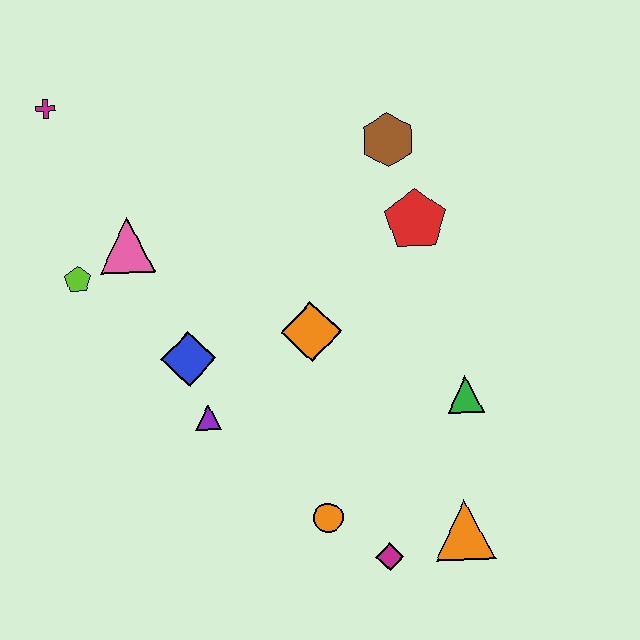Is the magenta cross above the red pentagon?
Yes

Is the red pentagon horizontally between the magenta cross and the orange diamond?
No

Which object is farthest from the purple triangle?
The magenta cross is farthest from the purple triangle.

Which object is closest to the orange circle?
The magenta diamond is closest to the orange circle.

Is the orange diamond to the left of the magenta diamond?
Yes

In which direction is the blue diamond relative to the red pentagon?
The blue diamond is to the left of the red pentagon.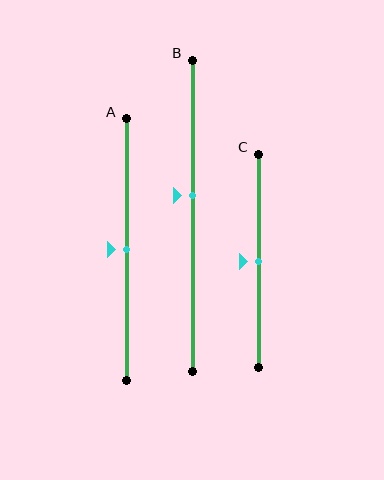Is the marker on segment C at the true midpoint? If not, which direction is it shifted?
Yes, the marker on segment C is at the true midpoint.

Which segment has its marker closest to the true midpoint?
Segment A has its marker closest to the true midpoint.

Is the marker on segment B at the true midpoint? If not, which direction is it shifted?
No, the marker on segment B is shifted upward by about 6% of the segment length.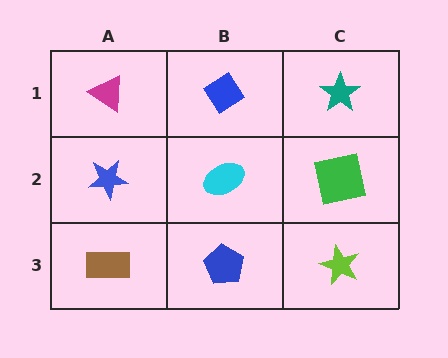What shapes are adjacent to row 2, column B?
A blue diamond (row 1, column B), a blue pentagon (row 3, column B), a blue star (row 2, column A), a green square (row 2, column C).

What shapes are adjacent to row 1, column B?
A cyan ellipse (row 2, column B), a magenta triangle (row 1, column A), a teal star (row 1, column C).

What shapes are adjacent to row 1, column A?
A blue star (row 2, column A), a blue diamond (row 1, column B).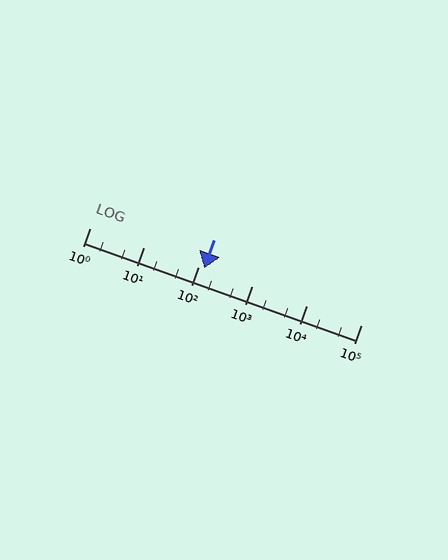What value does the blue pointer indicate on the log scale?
The pointer indicates approximately 130.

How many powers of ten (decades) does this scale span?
The scale spans 5 decades, from 1 to 100000.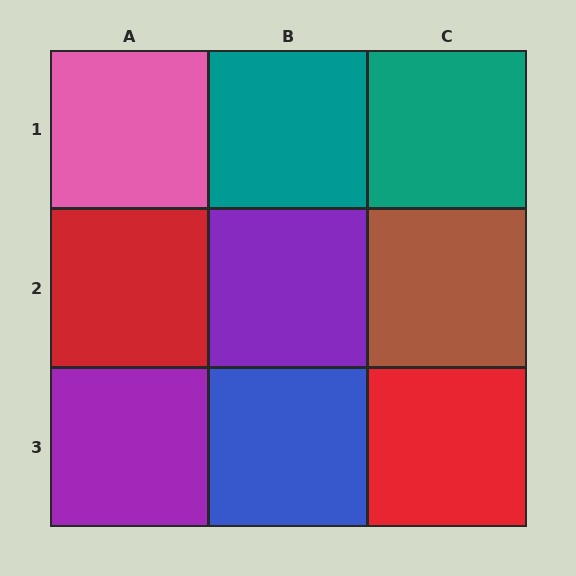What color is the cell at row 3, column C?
Red.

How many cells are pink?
1 cell is pink.